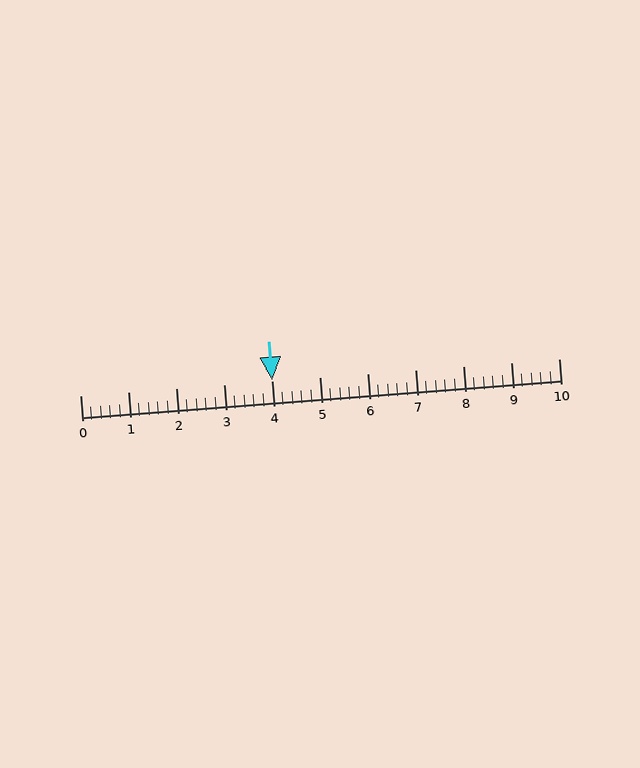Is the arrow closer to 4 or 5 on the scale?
The arrow is closer to 4.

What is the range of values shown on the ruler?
The ruler shows values from 0 to 10.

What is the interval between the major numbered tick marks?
The major tick marks are spaced 1 units apart.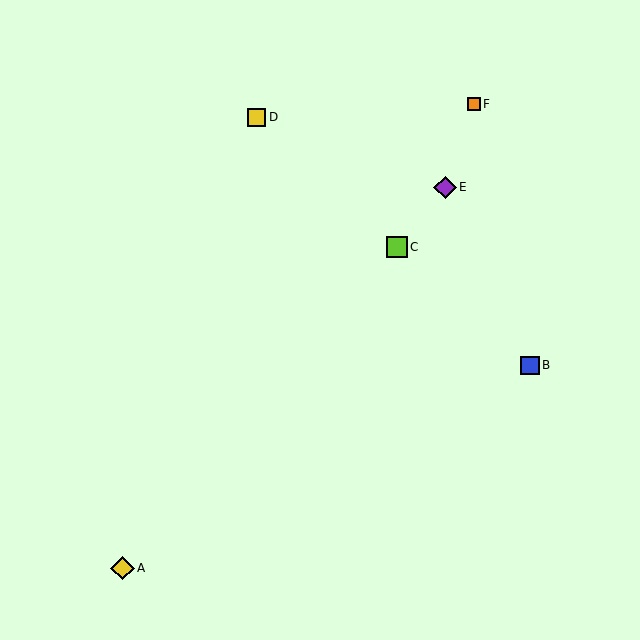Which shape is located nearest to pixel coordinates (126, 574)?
The yellow diamond (labeled A) at (123, 568) is nearest to that location.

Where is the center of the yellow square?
The center of the yellow square is at (256, 117).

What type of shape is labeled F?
Shape F is an orange square.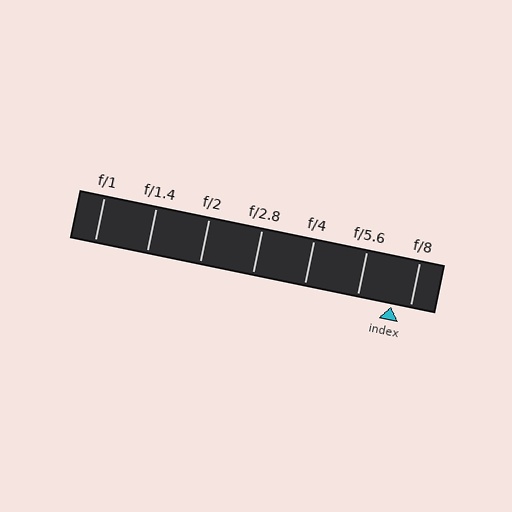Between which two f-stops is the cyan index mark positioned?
The index mark is between f/5.6 and f/8.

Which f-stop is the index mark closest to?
The index mark is closest to f/8.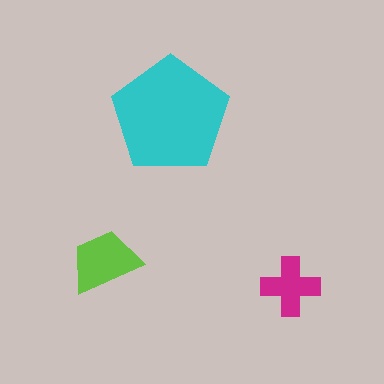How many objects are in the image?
There are 3 objects in the image.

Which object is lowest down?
The magenta cross is bottommost.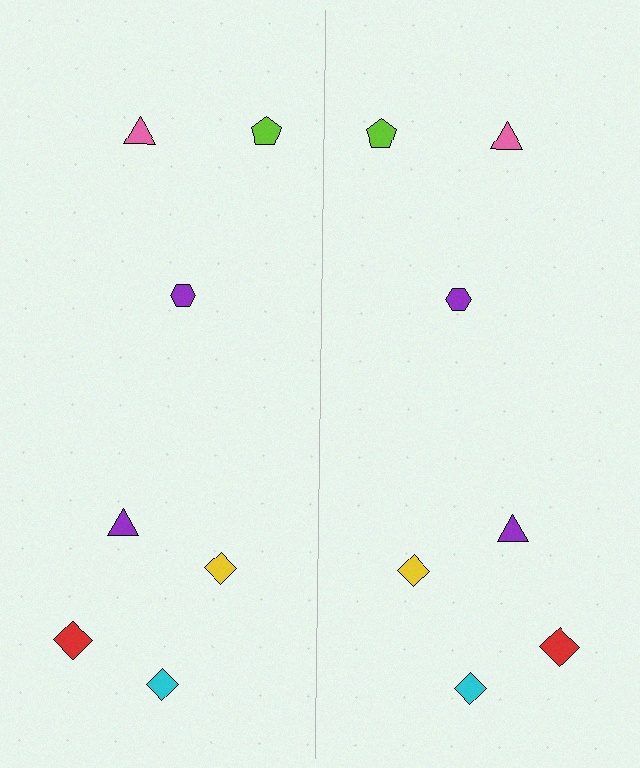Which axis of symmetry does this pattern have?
The pattern has a vertical axis of symmetry running through the center of the image.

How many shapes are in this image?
There are 14 shapes in this image.